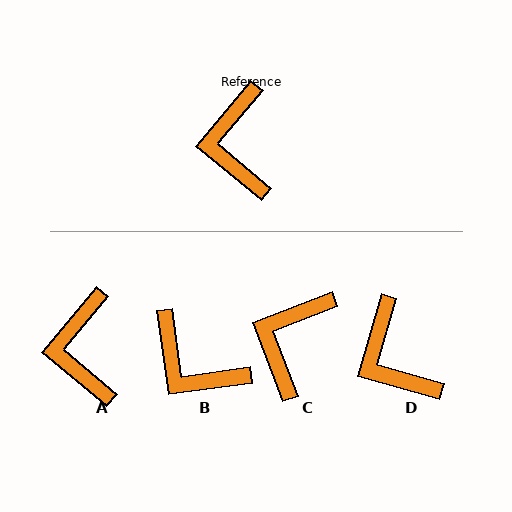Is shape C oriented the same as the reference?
No, it is off by about 29 degrees.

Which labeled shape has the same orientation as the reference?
A.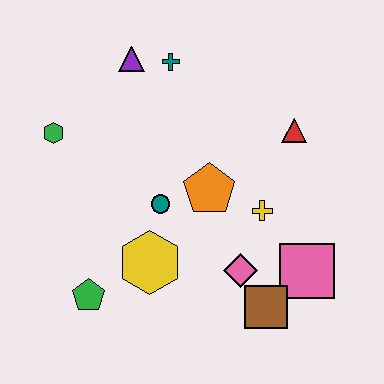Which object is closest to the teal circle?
The orange pentagon is closest to the teal circle.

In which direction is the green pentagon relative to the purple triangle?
The green pentagon is below the purple triangle.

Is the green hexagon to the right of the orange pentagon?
No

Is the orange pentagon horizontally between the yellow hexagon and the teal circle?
No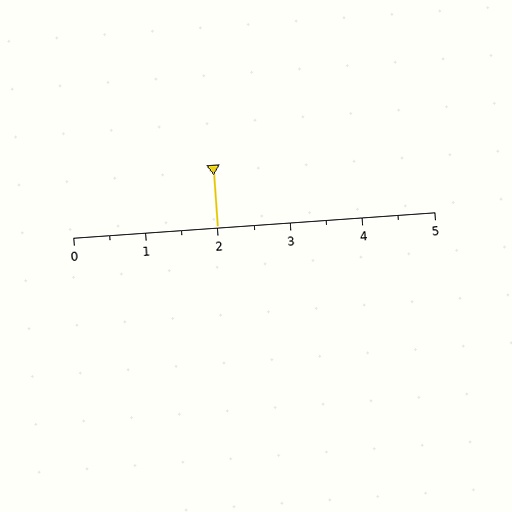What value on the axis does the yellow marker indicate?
The marker indicates approximately 2.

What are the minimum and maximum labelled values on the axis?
The axis runs from 0 to 5.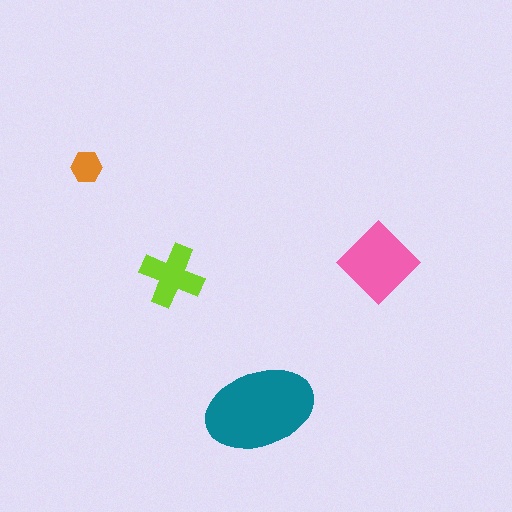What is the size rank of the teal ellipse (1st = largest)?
1st.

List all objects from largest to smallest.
The teal ellipse, the pink diamond, the lime cross, the orange hexagon.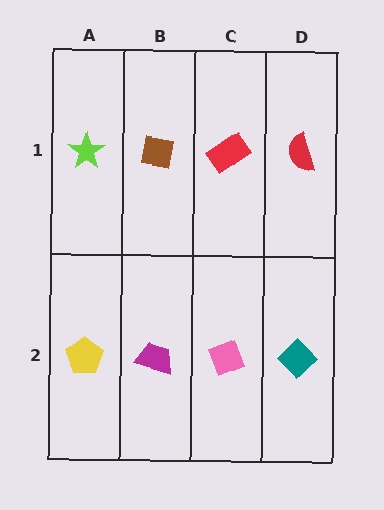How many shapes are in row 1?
4 shapes.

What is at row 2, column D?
A teal diamond.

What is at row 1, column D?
A red semicircle.